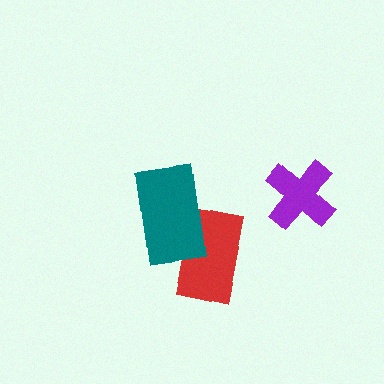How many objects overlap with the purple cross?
0 objects overlap with the purple cross.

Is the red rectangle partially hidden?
Yes, it is partially covered by another shape.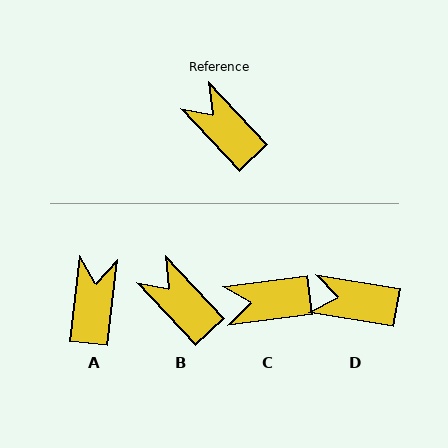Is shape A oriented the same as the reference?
No, it is off by about 50 degrees.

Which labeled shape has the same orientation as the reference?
B.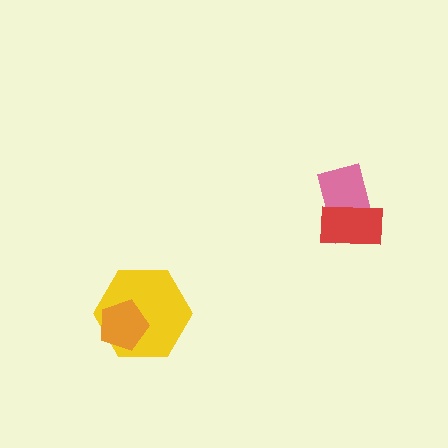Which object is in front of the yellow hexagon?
The orange pentagon is in front of the yellow hexagon.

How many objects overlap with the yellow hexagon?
1 object overlaps with the yellow hexagon.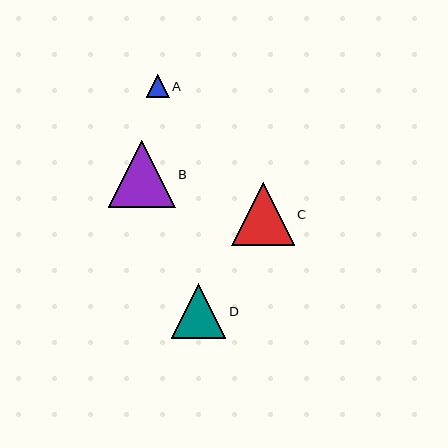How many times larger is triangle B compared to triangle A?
Triangle B is approximately 3.0 times the size of triangle A.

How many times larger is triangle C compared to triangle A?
Triangle C is approximately 2.8 times the size of triangle A.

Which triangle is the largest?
Triangle B is the largest with a size of approximately 67 pixels.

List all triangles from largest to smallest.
From largest to smallest: B, C, D, A.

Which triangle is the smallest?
Triangle A is the smallest with a size of approximately 23 pixels.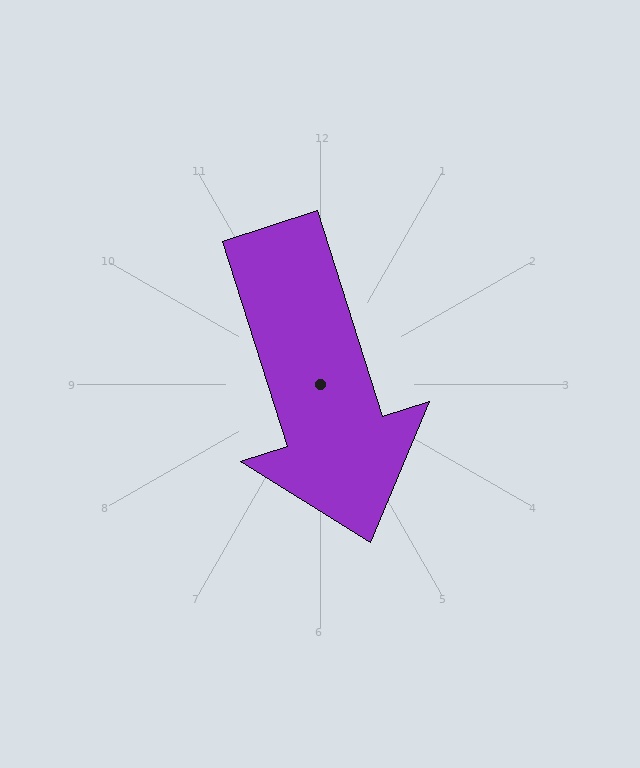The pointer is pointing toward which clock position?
Roughly 5 o'clock.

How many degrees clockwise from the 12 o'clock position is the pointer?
Approximately 162 degrees.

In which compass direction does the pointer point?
South.